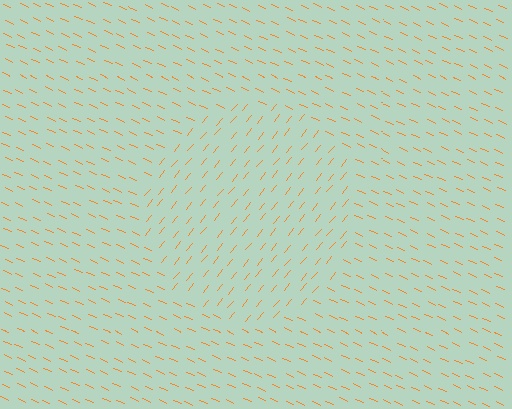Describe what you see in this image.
The image is filled with small orange line segments. A circle region in the image has lines oriented differently from the surrounding lines, creating a visible texture boundary.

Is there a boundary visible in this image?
Yes, there is a texture boundary formed by a change in line orientation.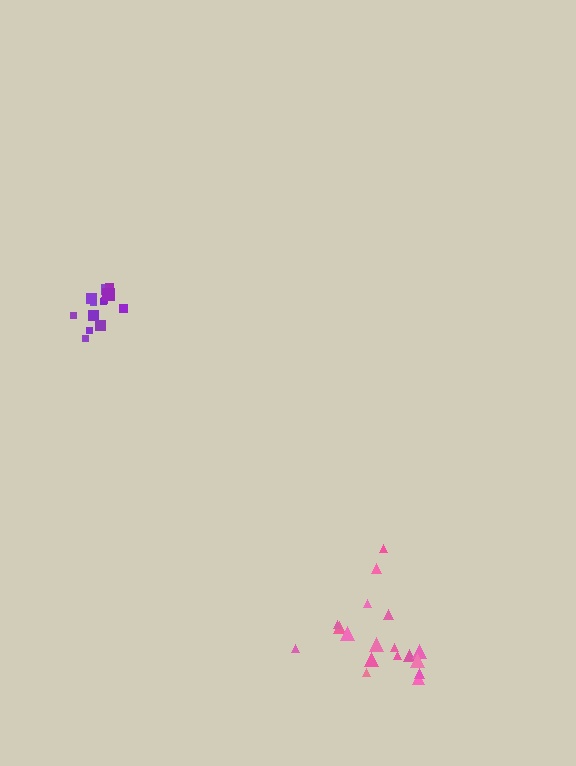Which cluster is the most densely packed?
Purple.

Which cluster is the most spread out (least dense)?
Pink.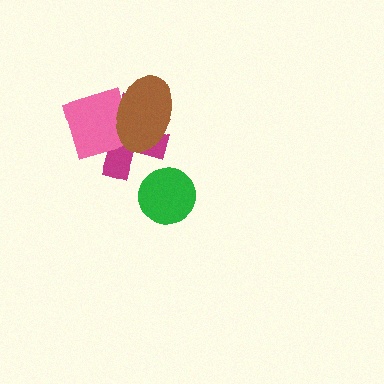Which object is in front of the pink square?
The brown ellipse is in front of the pink square.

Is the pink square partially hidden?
Yes, it is partially covered by another shape.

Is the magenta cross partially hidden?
Yes, it is partially covered by another shape.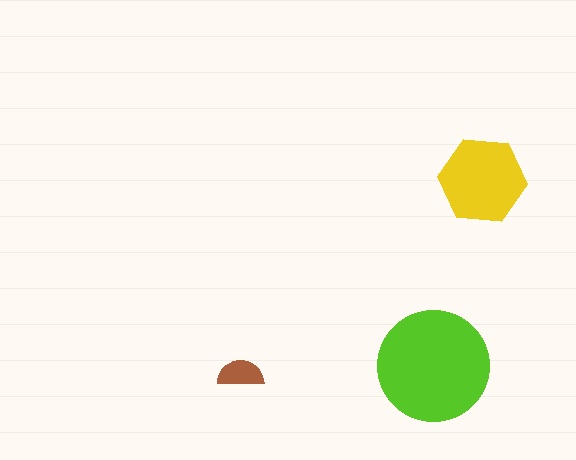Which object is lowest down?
The brown semicircle is bottommost.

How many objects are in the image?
There are 3 objects in the image.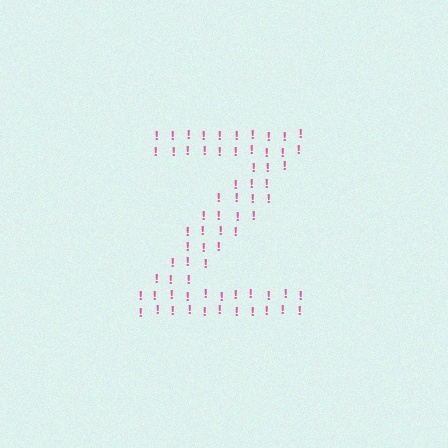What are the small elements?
The small elements are exclamation marks.